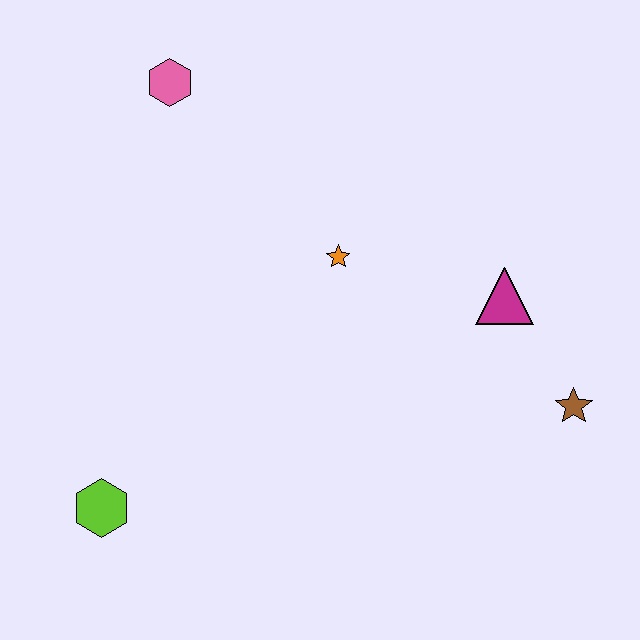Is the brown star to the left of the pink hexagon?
No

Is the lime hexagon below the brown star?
Yes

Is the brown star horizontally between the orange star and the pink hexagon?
No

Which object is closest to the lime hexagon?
The orange star is closest to the lime hexagon.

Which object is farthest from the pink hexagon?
The brown star is farthest from the pink hexagon.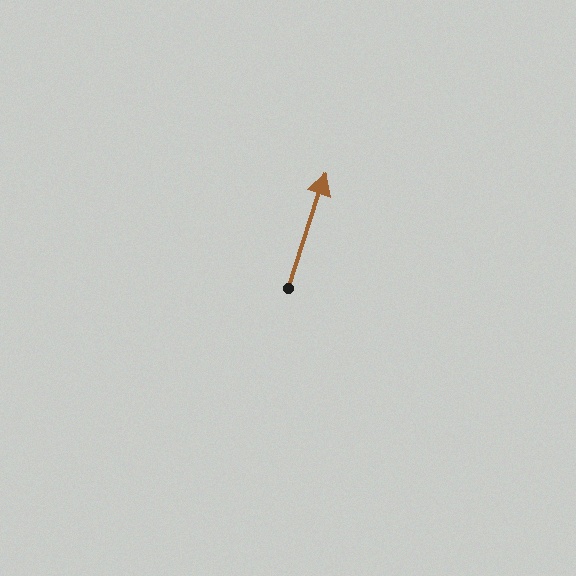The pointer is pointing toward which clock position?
Roughly 1 o'clock.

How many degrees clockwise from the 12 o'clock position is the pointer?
Approximately 18 degrees.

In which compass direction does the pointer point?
North.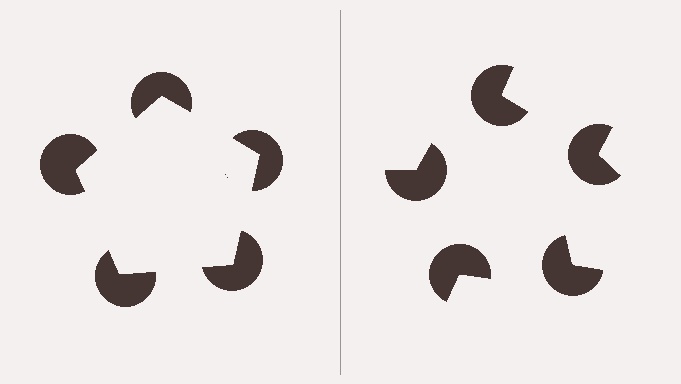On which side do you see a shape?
An illusory pentagon appears on the left side. On the right side the wedge cuts are rotated, so no coherent shape forms.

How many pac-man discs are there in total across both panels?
10 — 5 on each side.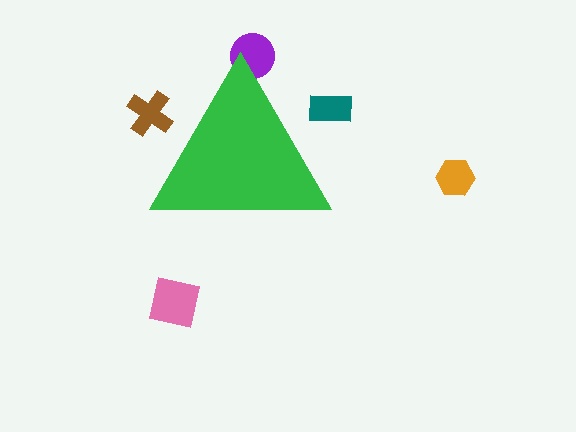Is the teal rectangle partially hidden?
Yes, the teal rectangle is partially hidden behind the green triangle.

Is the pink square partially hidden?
No, the pink square is fully visible.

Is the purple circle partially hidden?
Yes, the purple circle is partially hidden behind the green triangle.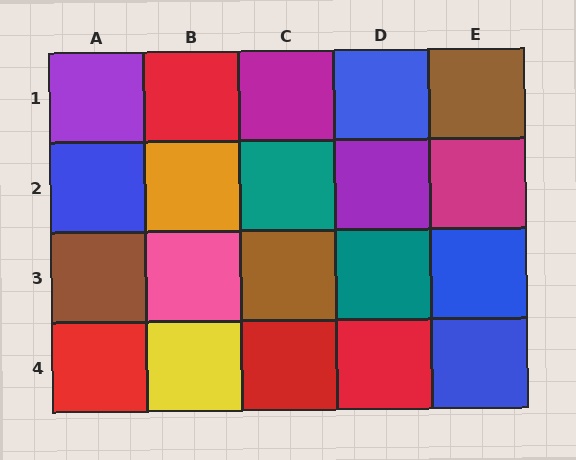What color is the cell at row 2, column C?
Teal.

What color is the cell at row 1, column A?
Purple.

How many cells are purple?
2 cells are purple.